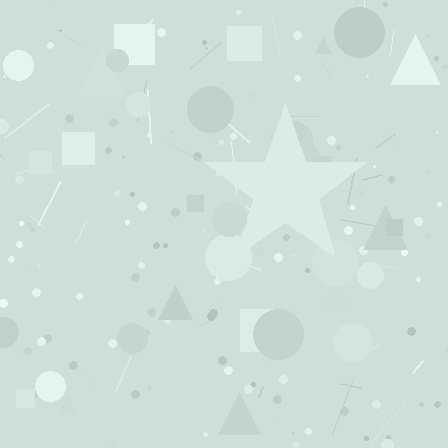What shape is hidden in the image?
A star is hidden in the image.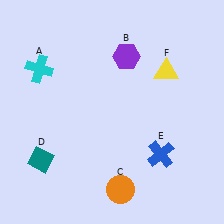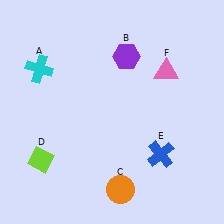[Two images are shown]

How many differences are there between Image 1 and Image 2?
There are 2 differences between the two images.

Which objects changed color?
D changed from teal to lime. F changed from yellow to pink.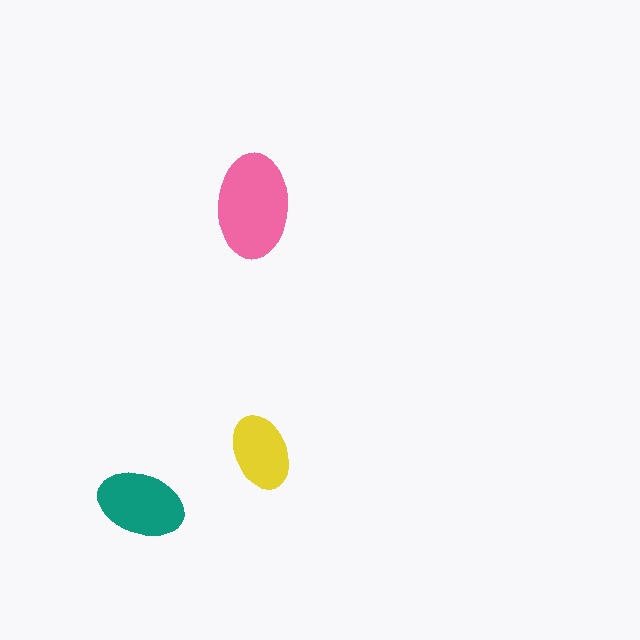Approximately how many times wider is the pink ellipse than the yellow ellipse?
About 1.5 times wider.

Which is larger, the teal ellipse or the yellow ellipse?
The teal one.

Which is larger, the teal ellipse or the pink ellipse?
The pink one.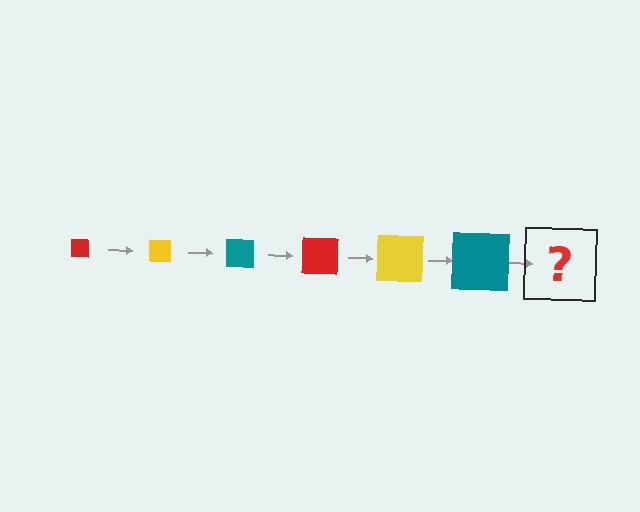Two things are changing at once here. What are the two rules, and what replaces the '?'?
The two rules are that the square grows larger each step and the color cycles through red, yellow, and teal. The '?' should be a red square, larger than the previous one.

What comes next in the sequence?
The next element should be a red square, larger than the previous one.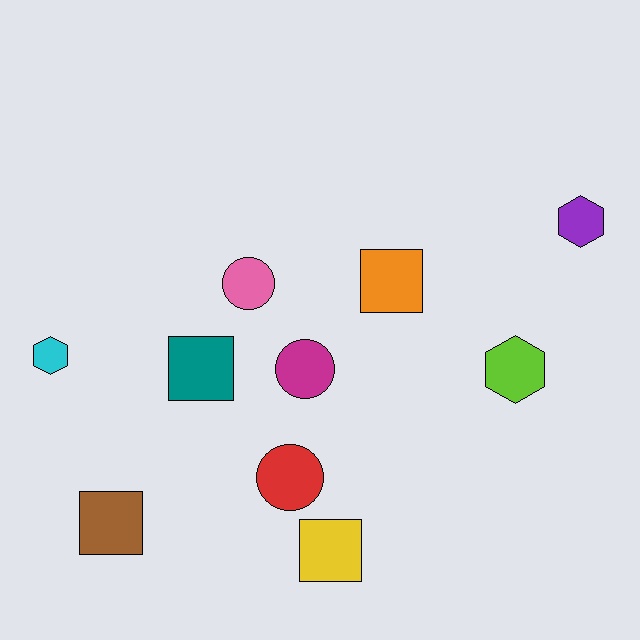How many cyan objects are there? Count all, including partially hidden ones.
There is 1 cyan object.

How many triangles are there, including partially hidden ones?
There are no triangles.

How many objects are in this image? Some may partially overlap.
There are 10 objects.